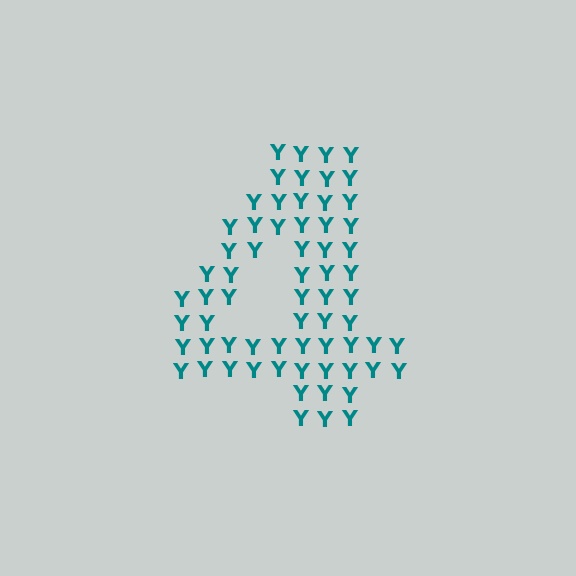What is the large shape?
The large shape is the digit 4.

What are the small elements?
The small elements are letter Y's.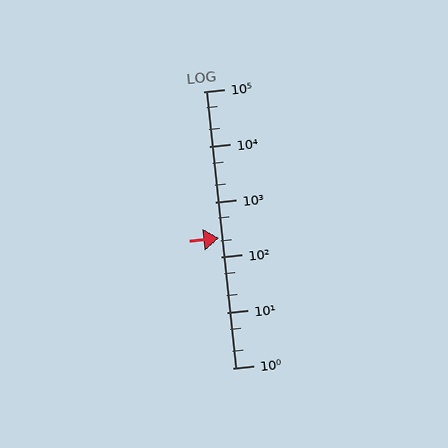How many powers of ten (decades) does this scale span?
The scale spans 5 decades, from 1 to 100000.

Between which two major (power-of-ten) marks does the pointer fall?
The pointer is between 100 and 1000.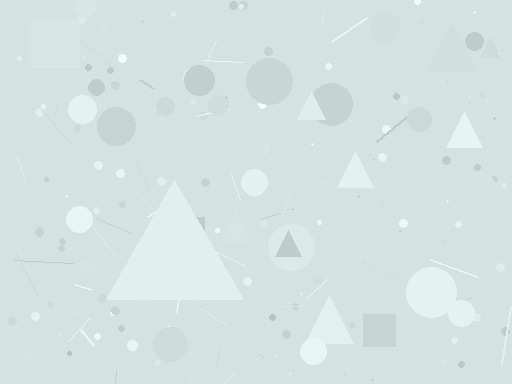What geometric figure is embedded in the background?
A triangle is embedded in the background.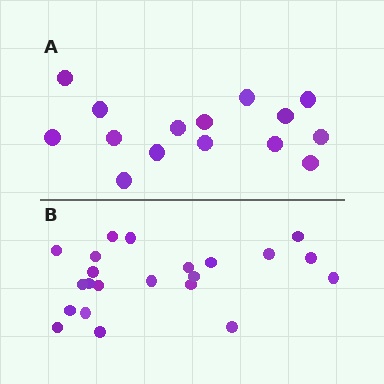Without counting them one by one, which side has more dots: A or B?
Region B (the bottom region) has more dots.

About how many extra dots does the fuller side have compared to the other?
Region B has roughly 8 or so more dots than region A.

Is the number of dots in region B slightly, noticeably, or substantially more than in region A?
Region B has substantially more. The ratio is roughly 1.5 to 1.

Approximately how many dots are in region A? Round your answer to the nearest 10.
About 20 dots. (The exact count is 15, which rounds to 20.)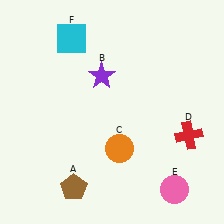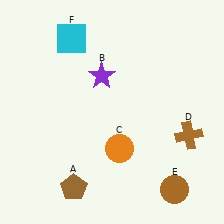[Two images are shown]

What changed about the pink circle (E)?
In Image 1, E is pink. In Image 2, it changed to brown.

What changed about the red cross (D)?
In Image 1, D is red. In Image 2, it changed to brown.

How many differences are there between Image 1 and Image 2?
There are 2 differences between the two images.